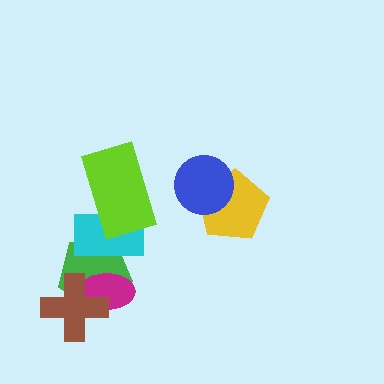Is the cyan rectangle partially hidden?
Yes, it is partially covered by another shape.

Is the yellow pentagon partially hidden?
Yes, it is partially covered by another shape.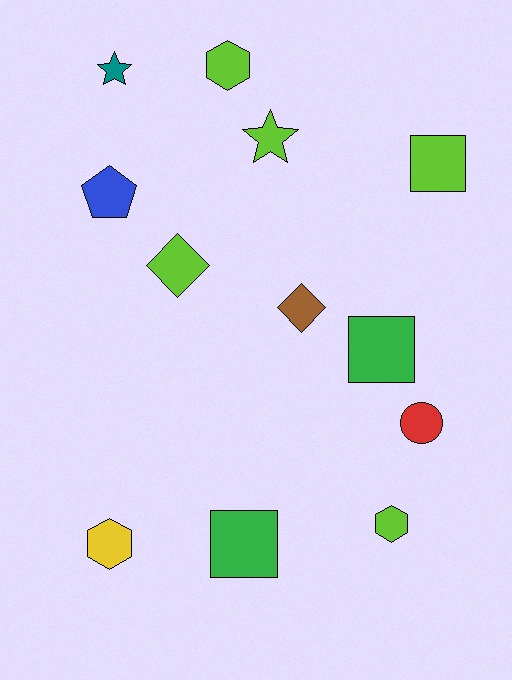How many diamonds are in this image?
There are 2 diamonds.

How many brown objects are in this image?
There is 1 brown object.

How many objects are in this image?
There are 12 objects.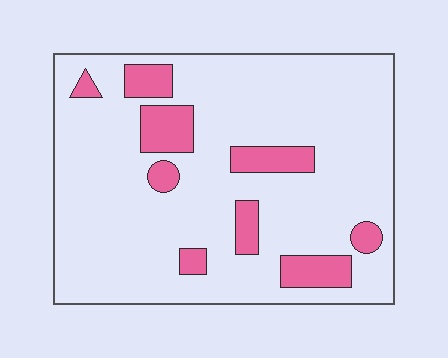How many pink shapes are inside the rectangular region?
9.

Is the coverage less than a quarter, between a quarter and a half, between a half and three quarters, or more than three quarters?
Less than a quarter.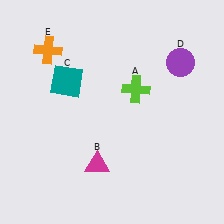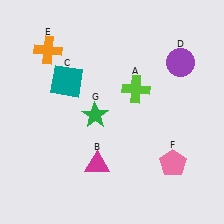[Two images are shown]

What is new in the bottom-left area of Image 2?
A green star (G) was added in the bottom-left area of Image 2.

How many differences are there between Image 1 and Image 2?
There are 2 differences between the two images.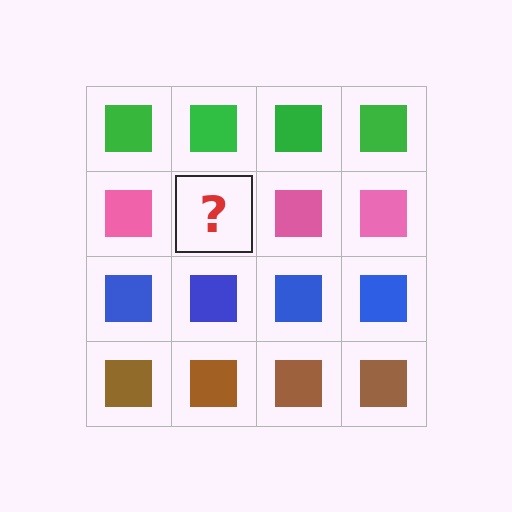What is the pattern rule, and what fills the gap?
The rule is that each row has a consistent color. The gap should be filled with a pink square.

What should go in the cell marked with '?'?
The missing cell should contain a pink square.